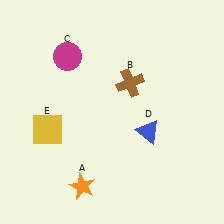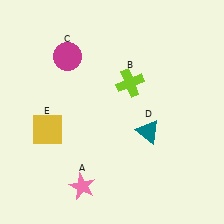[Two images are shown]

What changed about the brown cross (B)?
In Image 1, B is brown. In Image 2, it changed to lime.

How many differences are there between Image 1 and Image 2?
There are 3 differences between the two images.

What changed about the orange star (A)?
In Image 1, A is orange. In Image 2, it changed to pink.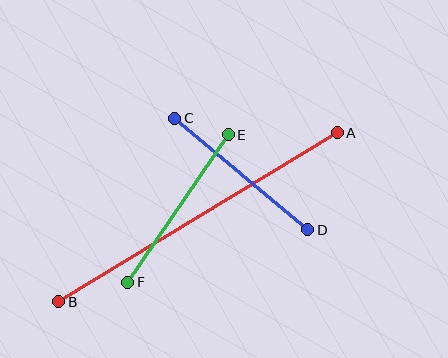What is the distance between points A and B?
The distance is approximately 326 pixels.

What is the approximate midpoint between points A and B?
The midpoint is at approximately (198, 217) pixels.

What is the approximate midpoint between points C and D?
The midpoint is at approximately (241, 174) pixels.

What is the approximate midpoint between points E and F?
The midpoint is at approximately (178, 208) pixels.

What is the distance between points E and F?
The distance is approximately 178 pixels.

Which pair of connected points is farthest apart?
Points A and B are farthest apart.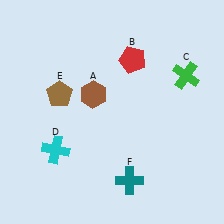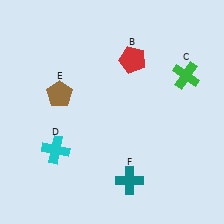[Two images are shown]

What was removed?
The brown hexagon (A) was removed in Image 2.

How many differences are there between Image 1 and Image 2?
There is 1 difference between the two images.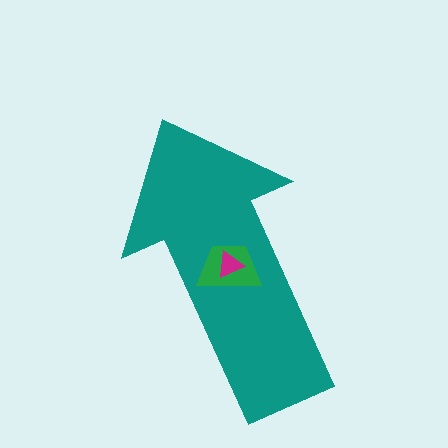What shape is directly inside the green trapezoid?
The magenta triangle.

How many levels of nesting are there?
3.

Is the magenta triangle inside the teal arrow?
Yes.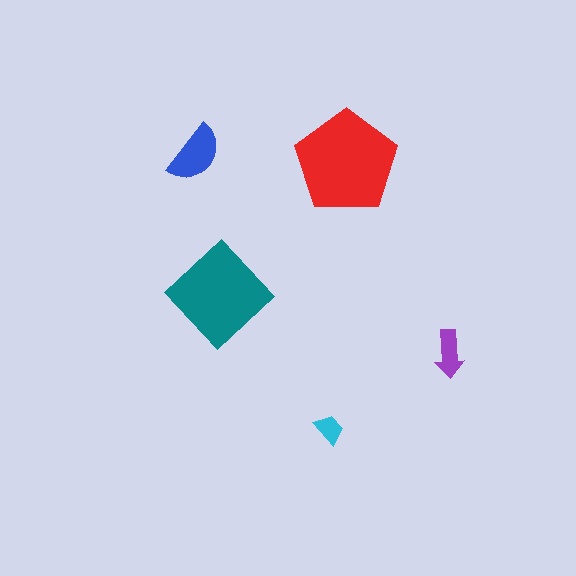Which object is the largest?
The red pentagon.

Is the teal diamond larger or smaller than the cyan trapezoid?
Larger.